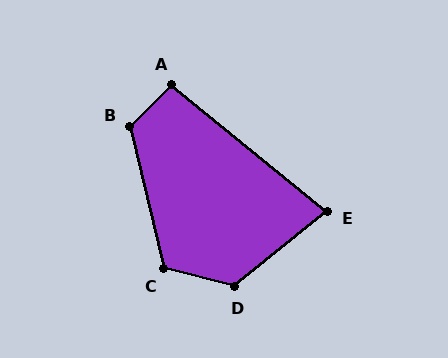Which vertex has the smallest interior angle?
E, at approximately 78 degrees.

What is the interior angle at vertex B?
Approximately 122 degrees (obtuse).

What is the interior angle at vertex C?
Approximately 118 degrees (obtuse).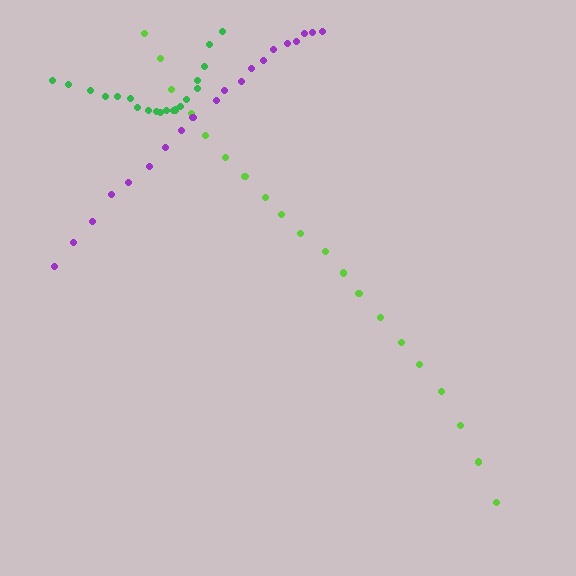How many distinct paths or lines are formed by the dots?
There are 3 distinct paths.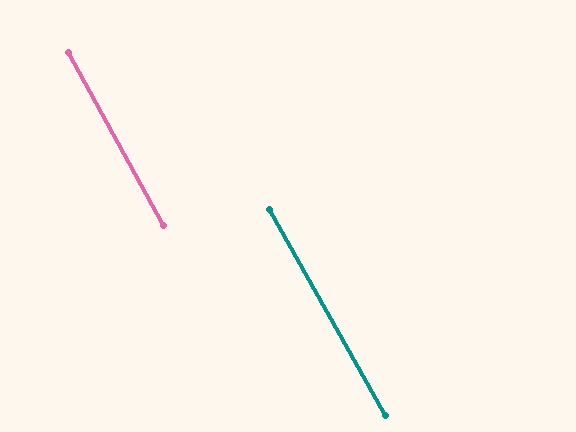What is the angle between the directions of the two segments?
Approximately 1 degree.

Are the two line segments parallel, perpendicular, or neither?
Parallel — their directions differ by only 0.7°.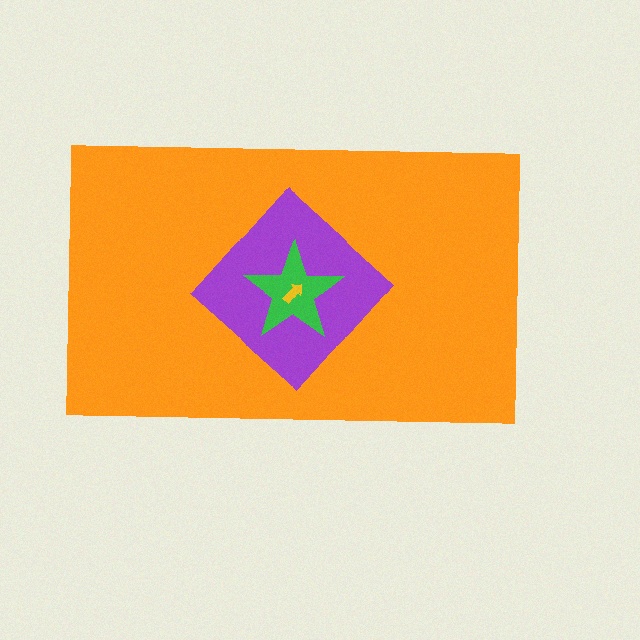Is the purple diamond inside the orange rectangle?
Yes.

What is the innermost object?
The yellow arrow.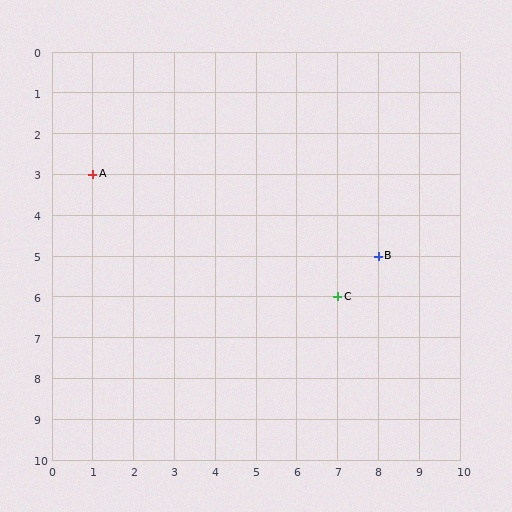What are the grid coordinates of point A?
Point A is at grid coordinates (1, 3).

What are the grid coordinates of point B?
Point B is at grid coordinates (8, 5).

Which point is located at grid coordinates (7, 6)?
Point C is at (7, 6).